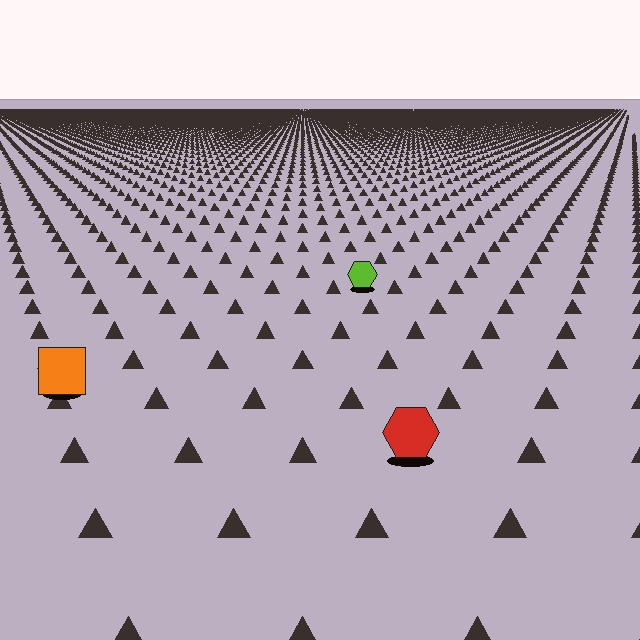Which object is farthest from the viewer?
The lime hexagon is farthest from the viewer. It appears smaller and the ground texture around it is denser.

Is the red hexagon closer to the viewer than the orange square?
Yes. The red hexagon is closer — you can tell from the texture gradient: the ground texture is coarser near it.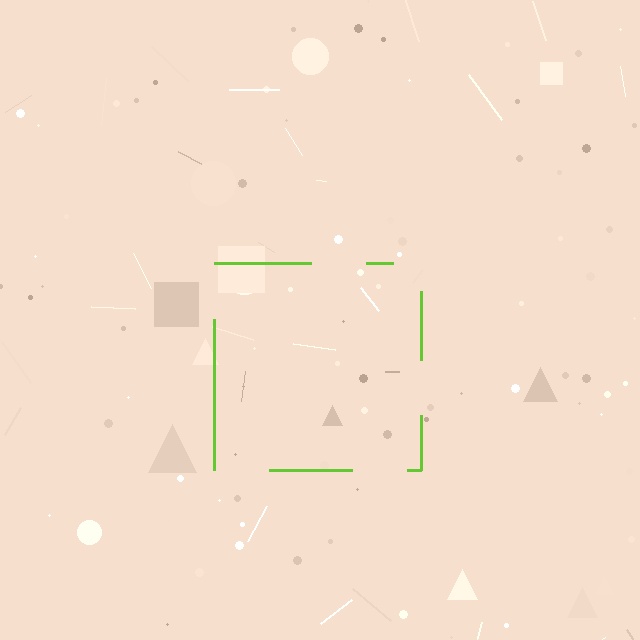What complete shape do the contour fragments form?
The contour fragments form a square.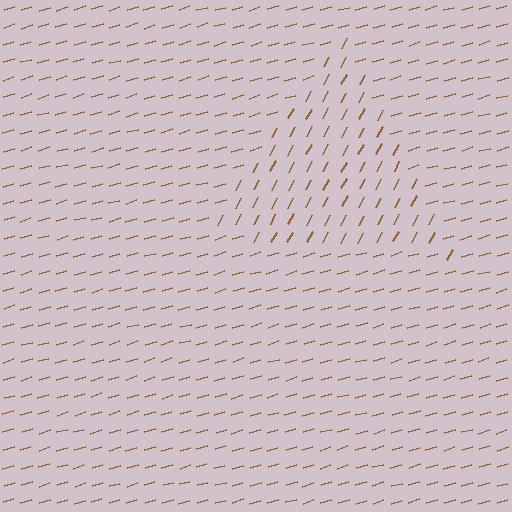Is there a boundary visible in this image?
Yes, there is a texture boundary formed by a change in line orientation.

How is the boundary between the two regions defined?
The boundary is defined purely by a change in line orientation (approximately 45 degrees difference). All lines are the same color and thickness.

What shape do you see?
I see a triangle.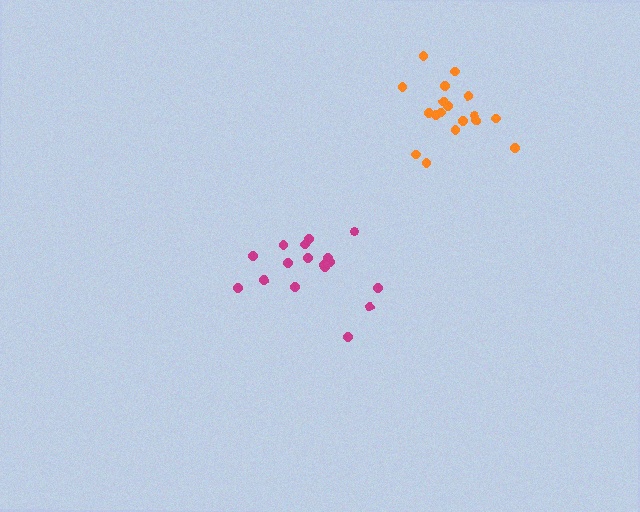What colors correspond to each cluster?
The clusters are colored: orange, magenta.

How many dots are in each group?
Group 1: 18 dots, Group 2: 17 dots (35 total).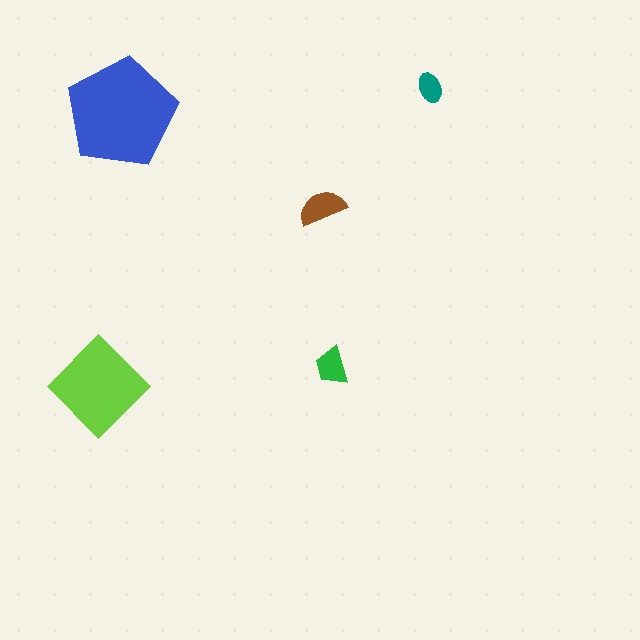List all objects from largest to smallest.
The blue pentagon, the lime diamond, the brown semicircle, the green trapezoid, the teal ellipse.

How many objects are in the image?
There are 5 objects in the image.